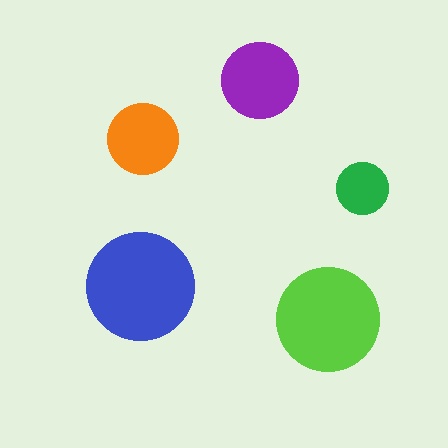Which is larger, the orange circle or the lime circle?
The lime one.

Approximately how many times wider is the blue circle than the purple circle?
About 1.5 times wider.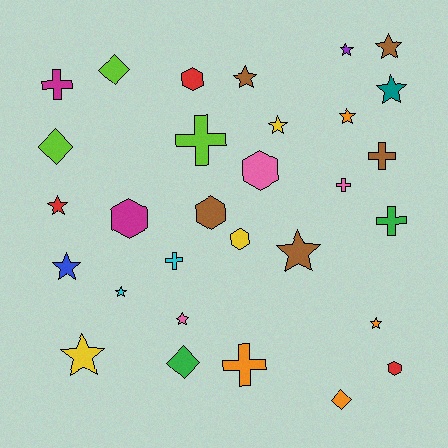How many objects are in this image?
There are 30 objects.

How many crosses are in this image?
There are 7 crosses.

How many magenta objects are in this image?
There are 2 magenta objects.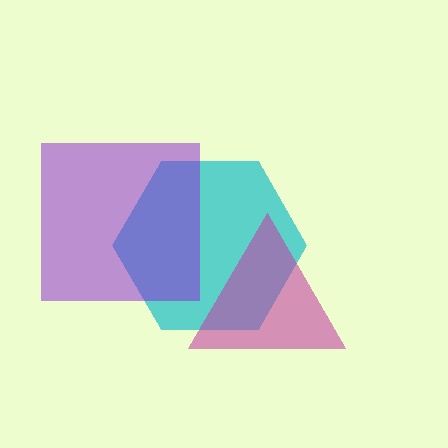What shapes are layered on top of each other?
The layered shapes are: a cyan hexagon, a purple square, a magenta triangle.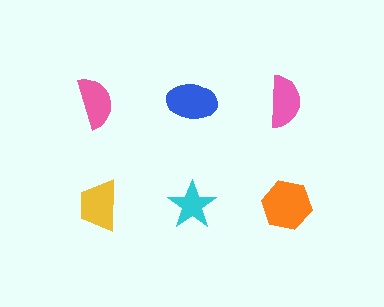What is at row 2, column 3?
An orange hexagon.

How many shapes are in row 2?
3 shapes.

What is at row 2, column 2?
A cyan star.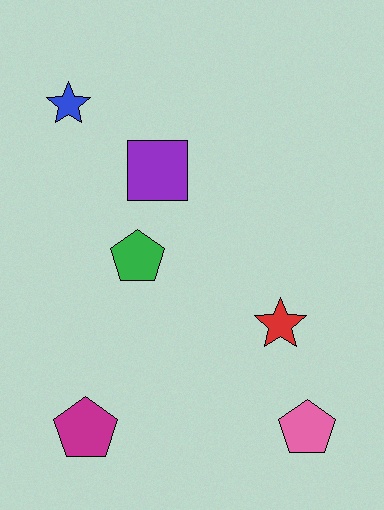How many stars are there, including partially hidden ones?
There are 2 stars.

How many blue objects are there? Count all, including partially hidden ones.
There is 1 blue object.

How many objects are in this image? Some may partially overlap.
There are 6 objects.